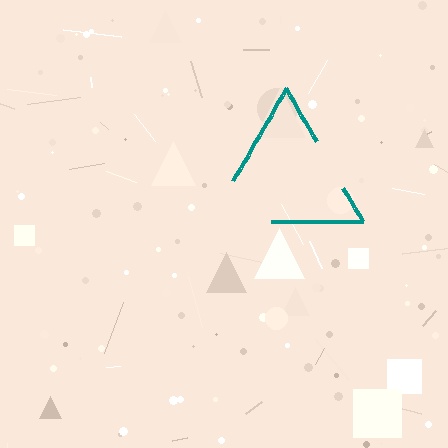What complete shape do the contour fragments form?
The contour fragments form a triangle.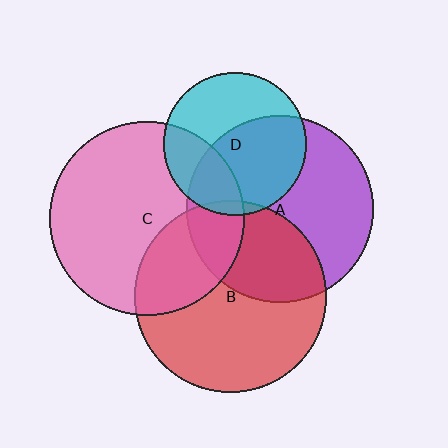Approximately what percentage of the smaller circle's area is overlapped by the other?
Approximately 30%.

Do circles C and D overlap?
Yes.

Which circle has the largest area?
Circle C (pink).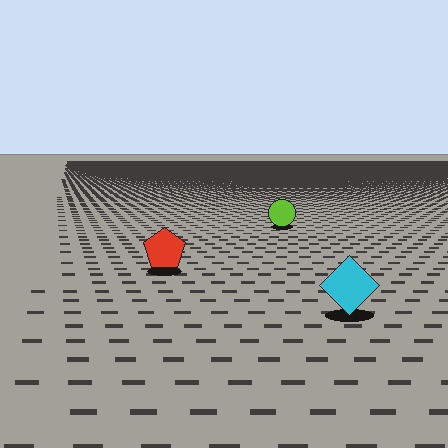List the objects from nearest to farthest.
From nearest to farthest: the cyan diamond, the red pentagon, the lime circle.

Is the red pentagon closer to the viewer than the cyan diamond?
No. The cyan diamond is closer — you can tell from the texture gradient: the ground texture is coarser near it.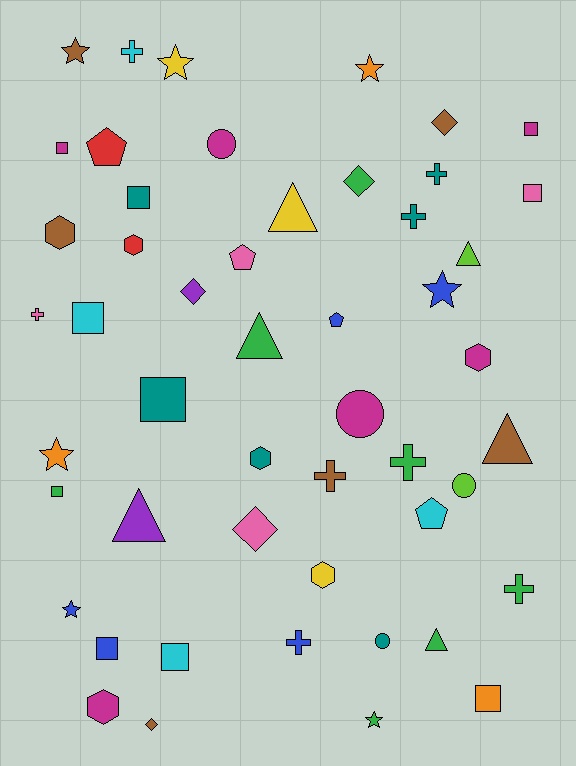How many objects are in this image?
There are 50 objects.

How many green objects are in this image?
There are 7 green objects.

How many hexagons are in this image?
There are 6 hexagons.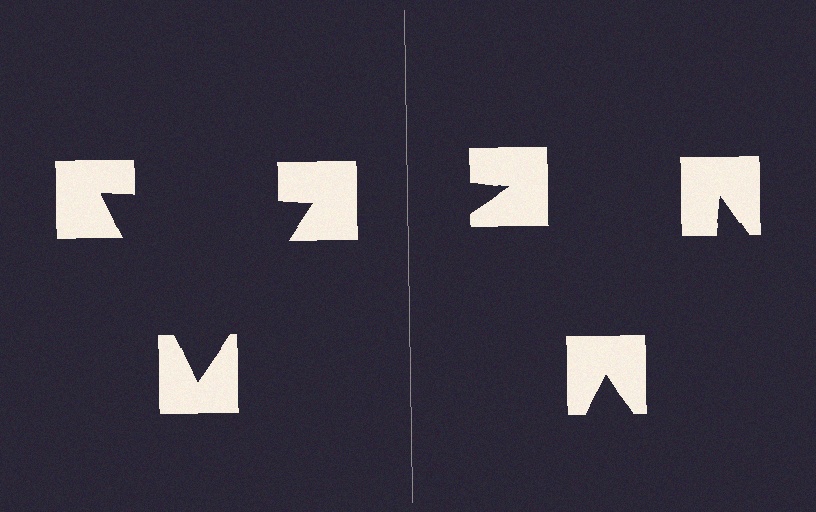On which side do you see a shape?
An illusory triangle appears on the left side. On the right side the wedge cuts are rotated, so no coherent shape forms.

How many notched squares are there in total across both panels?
6 — 3 on each side.